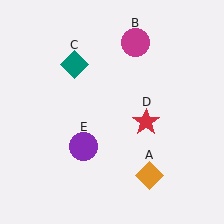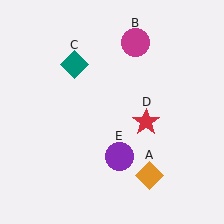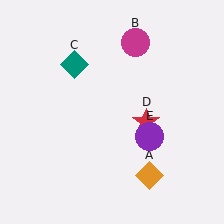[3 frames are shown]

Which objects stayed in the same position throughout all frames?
Orange diamond (object A) and magenta circle (object B) and teal diamond (object C) and red star (object D) remained stationary.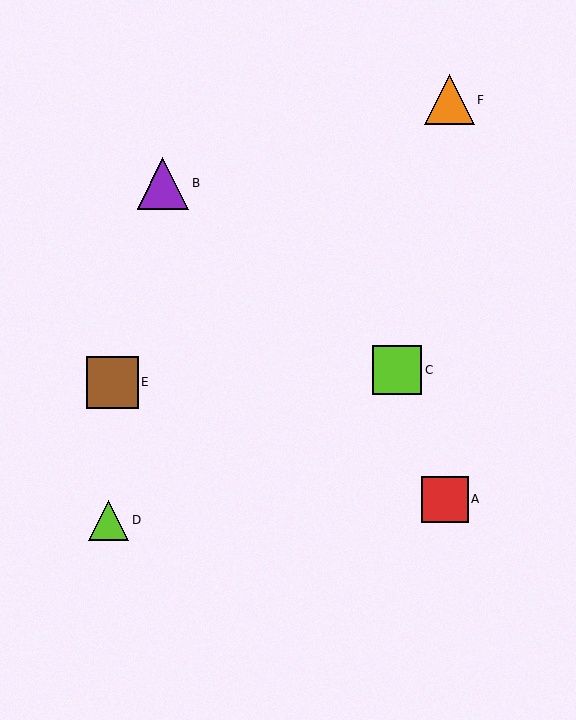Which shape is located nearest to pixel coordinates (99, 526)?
The lime triangle (labeled D) at (108, 520) is nearest to that location.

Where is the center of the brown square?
The center of the brown square is at (112, 382).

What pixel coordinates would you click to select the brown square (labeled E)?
Click at (112, 382) to select the brown square E.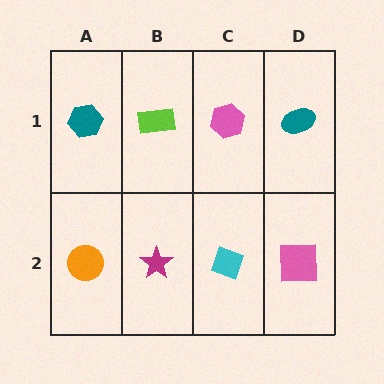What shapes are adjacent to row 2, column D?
A teal ellipse (row 1, column D), a cyan diamond (row 2, column C).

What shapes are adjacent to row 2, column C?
A pink hexagon (row 1, column C), a magenta star (row 2, column B), a pink square (row 2, column D).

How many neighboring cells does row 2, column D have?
2.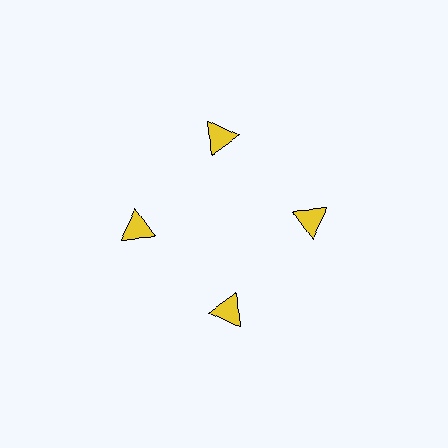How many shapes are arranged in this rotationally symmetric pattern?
There are 4 shapes, arranged in 4 groups of 1.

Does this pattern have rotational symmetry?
Yes, this pattern has 4-fold rotational symmetry. It looks the same after rotating 90 degrees around the center.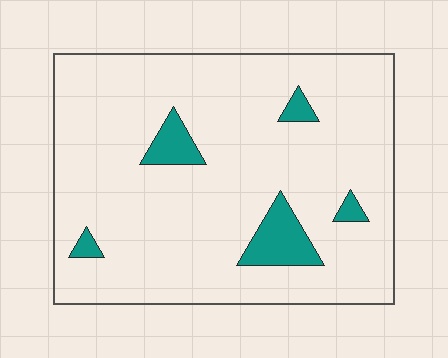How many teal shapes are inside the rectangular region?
5.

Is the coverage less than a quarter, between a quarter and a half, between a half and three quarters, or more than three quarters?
Less than a quarter.